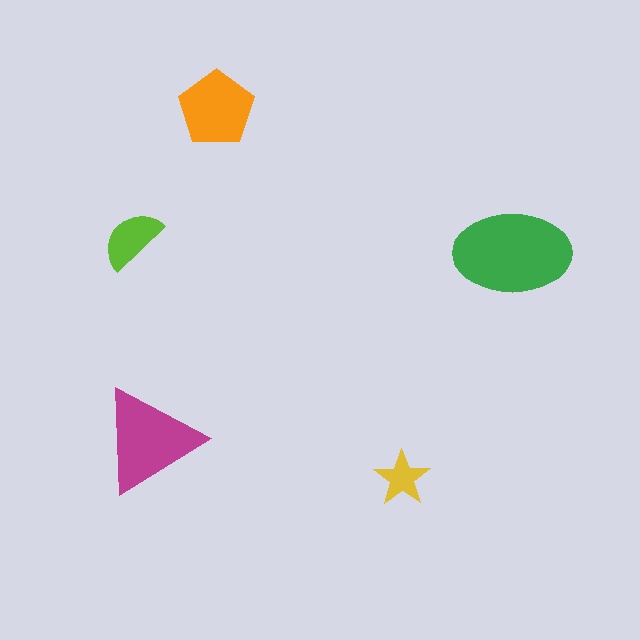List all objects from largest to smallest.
The green ellipse, the magenta triangle, the orange pentagon, the lime semicircle, the yellow star.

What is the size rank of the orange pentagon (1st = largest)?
3rd.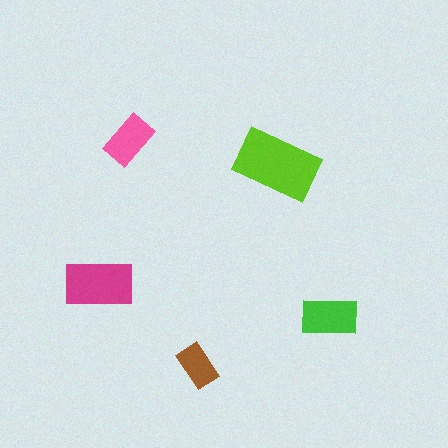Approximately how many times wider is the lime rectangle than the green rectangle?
About 1.5 times wider.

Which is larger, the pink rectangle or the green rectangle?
The green one.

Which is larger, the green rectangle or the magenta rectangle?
The magenta one.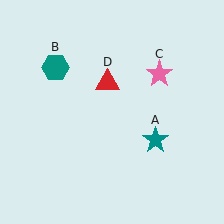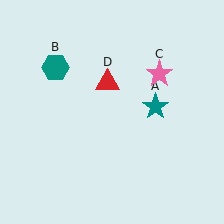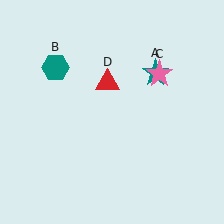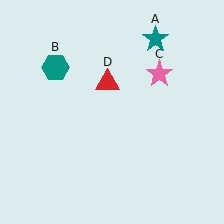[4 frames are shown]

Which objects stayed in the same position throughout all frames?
Teal hexagon (object B) and pink star (object C) and red triangle (object D) remained stationary.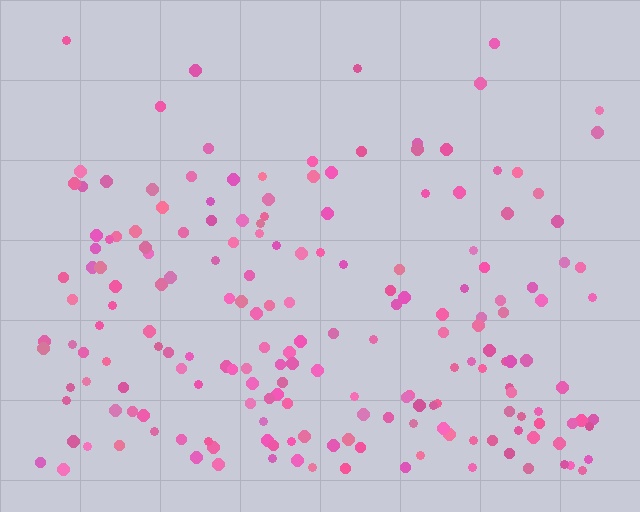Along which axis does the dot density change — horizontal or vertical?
Vertical.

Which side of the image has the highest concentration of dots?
The bottom.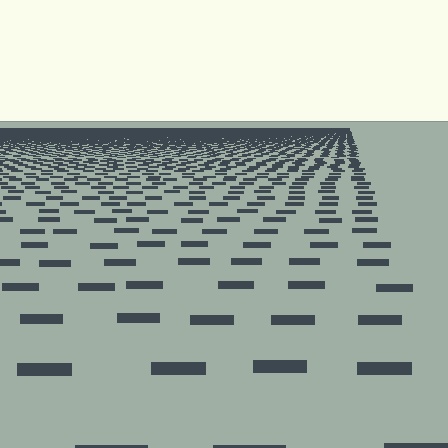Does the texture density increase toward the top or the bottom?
Density increases toward the top.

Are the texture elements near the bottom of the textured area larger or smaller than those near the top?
Larger. Near the bottom, elements are closer to the viewer and appear at a bigger on-screen size.